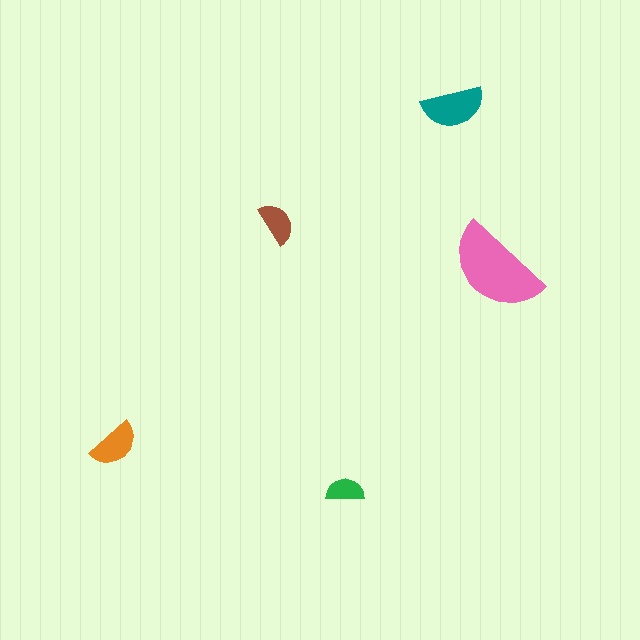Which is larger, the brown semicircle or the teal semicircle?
The teal one.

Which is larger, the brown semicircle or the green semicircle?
The brown one.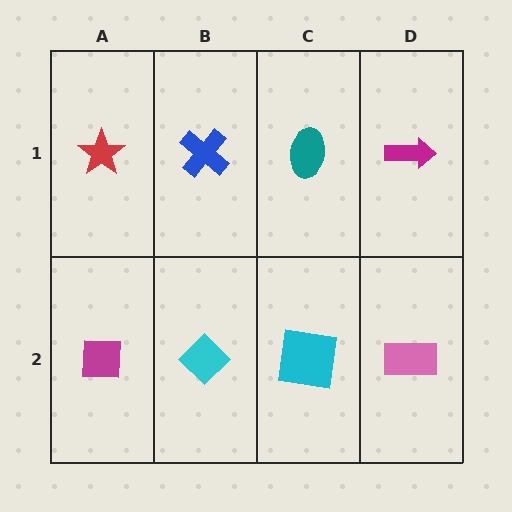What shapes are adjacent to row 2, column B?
A blue cross (row 1, column B), a magenta square (row 2, column A), a cyan square (row 2, column C).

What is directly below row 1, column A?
A magenta square.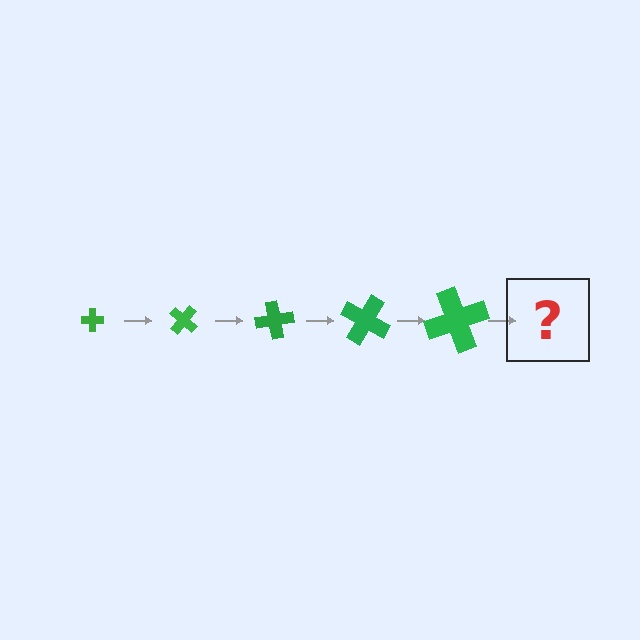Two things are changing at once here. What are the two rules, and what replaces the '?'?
The two rules are that the cross grows larger each step and it rotates 40 degrees each step. The '?' should be a cross, larger than the previous one and rotated 200 degrees from the start.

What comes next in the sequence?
The next element should be a cross, larger than the previous one and rotated 200 degrees from the start.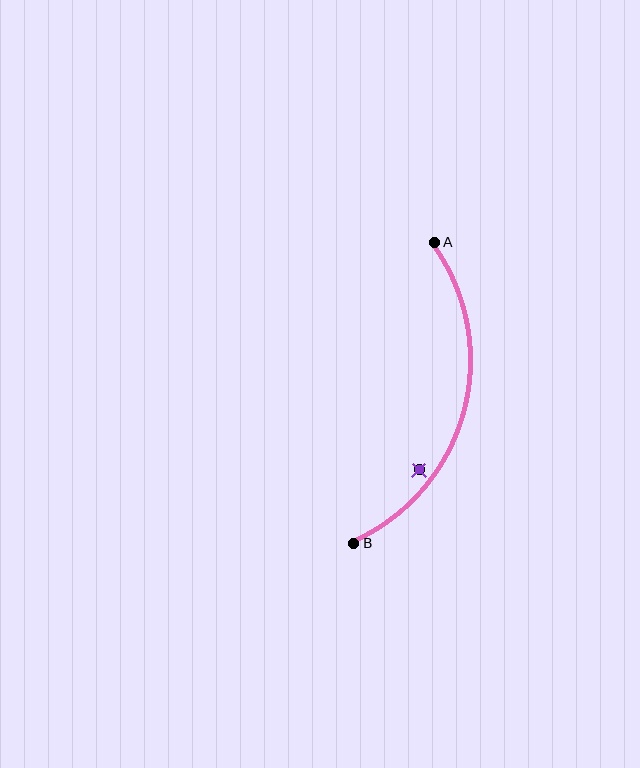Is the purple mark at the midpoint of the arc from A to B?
No — the purple mark does not lie on the arc at all. It sits slightly inside the curve.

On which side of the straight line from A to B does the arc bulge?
The arc bulges to the right of the straight line connecting A and B.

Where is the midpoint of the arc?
The arc midpoint is the point on the curve farthest from the straight line joining A and B. It sits to the right of that line.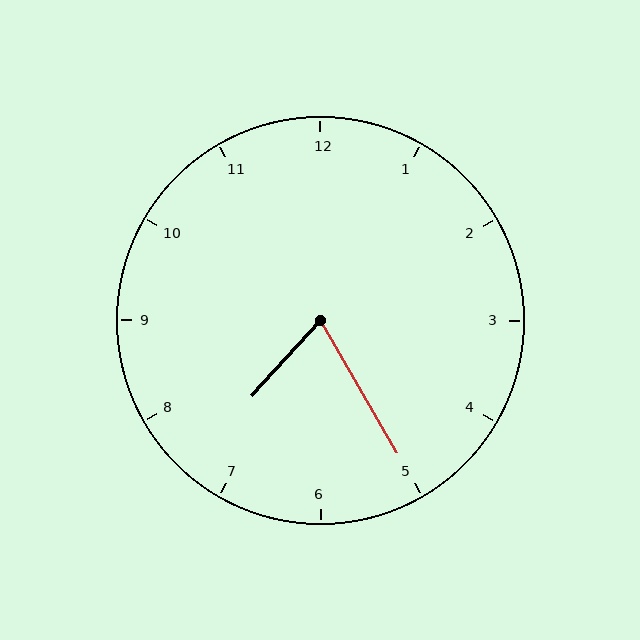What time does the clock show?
7:25.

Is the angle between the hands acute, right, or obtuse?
It is acute.